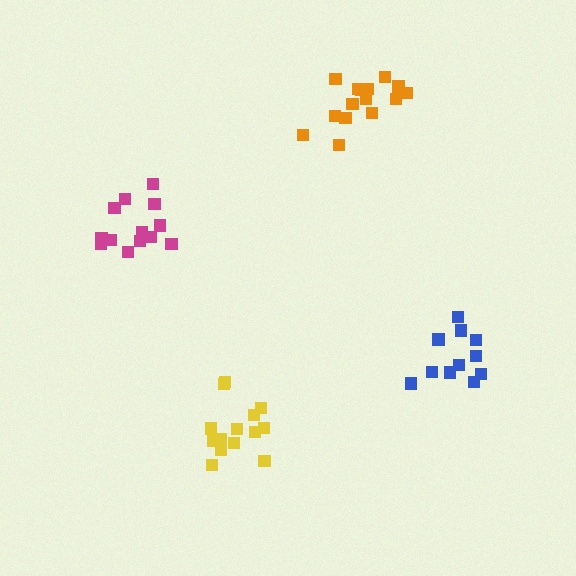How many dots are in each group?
Group 1: 11 dots, Group 2: 14 dots, Group 3: 16 dots, Group 4: 13 dots (54 total).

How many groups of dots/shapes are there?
There are 4 groups.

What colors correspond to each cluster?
The clusters are colored: blue, yellow, orange, magenta.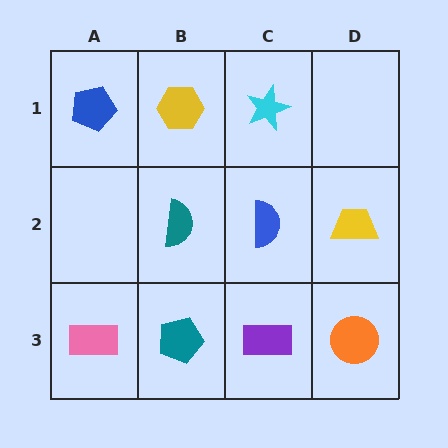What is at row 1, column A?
A blue pentagon.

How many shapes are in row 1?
3 shapes.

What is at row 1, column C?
A cyan star.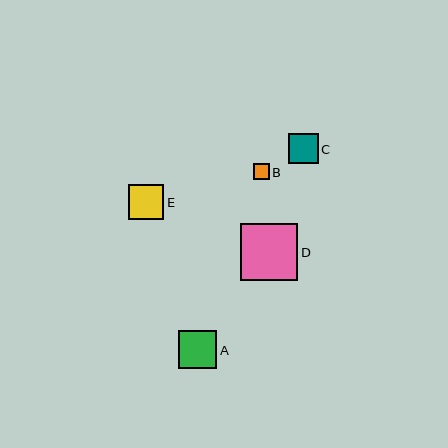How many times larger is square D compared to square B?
Square D is approximately 3.6 times the size of square B.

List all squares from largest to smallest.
From largest to smallest: D, A, E, C, B.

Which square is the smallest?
Square B is the smallest with a size of approximately 16 pixels.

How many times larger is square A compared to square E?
Square A is approximately 1.1 times the size of square E.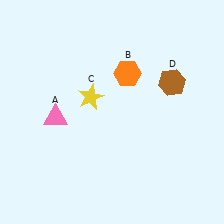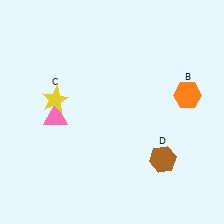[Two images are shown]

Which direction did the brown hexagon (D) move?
The brown hexagon (D) moved down.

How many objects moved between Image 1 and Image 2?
3 objects moved between the two images.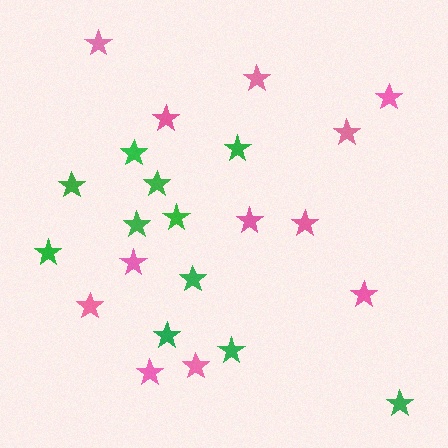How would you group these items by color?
There are 2 groups: one group of pink stars (12) and one group of green stars (11).